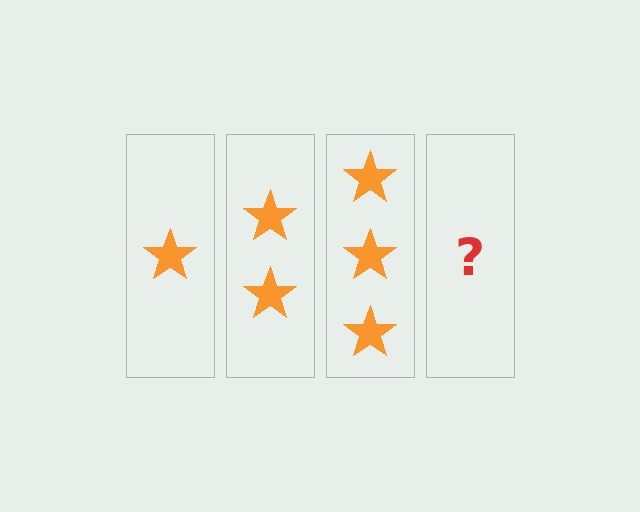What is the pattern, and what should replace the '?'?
The pattern is that each step adds one more star. The '?' should be 4 stars.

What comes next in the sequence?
The next element should be 4 stars.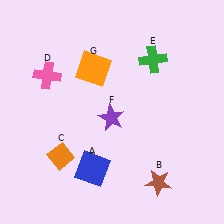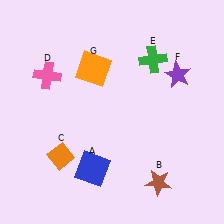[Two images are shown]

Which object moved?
The purple star (F) moved right.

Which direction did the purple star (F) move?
The purple star (F) moved right.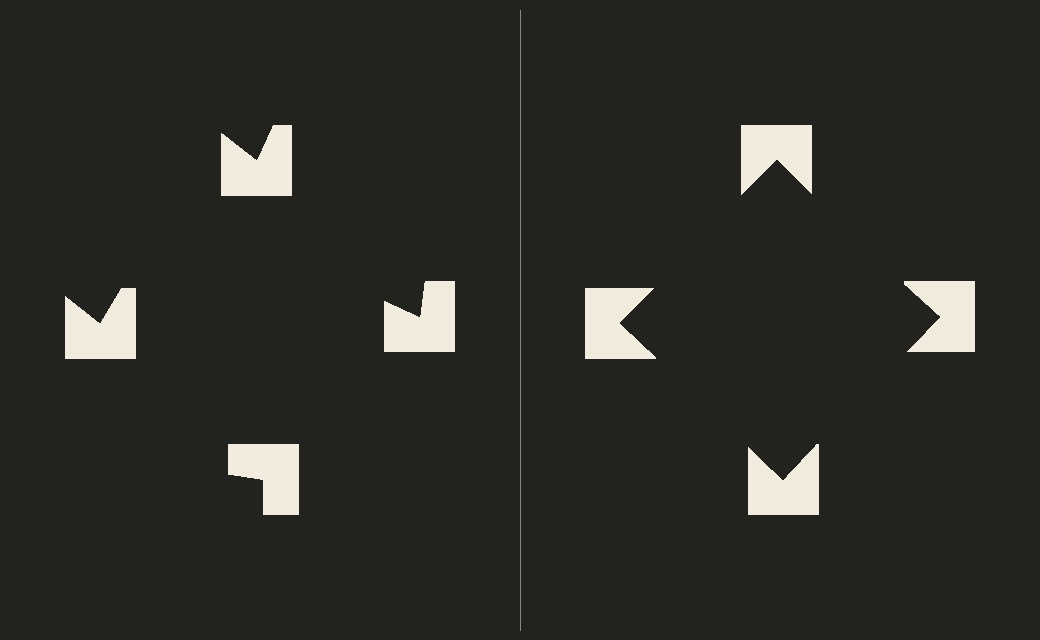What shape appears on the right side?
An illusory square.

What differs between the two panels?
The notched squares are positioned identically on both sides; only the wedge orientations differ. On the right they align to a square; on the left they are misaligned.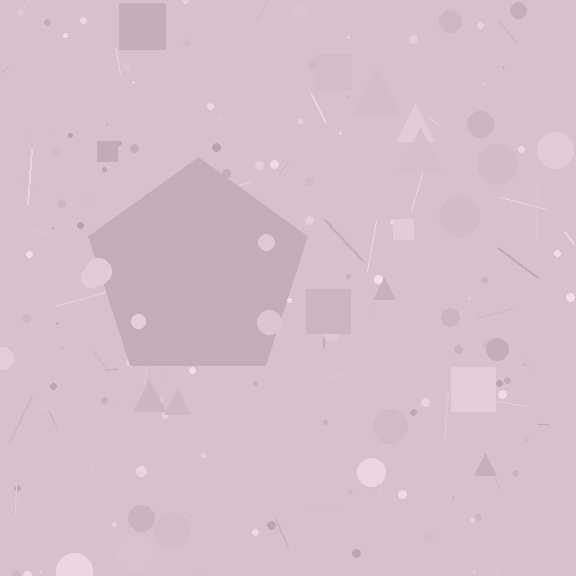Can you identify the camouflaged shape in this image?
The camouflaged shape is a pentagon.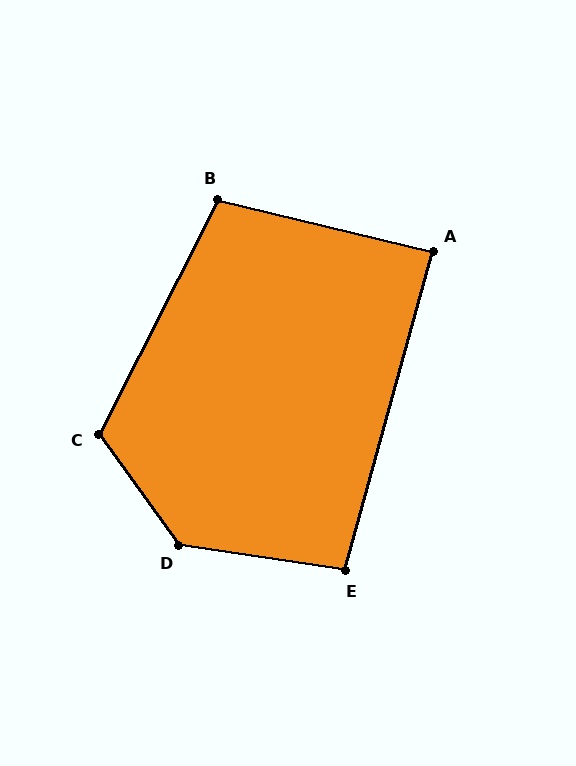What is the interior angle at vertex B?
Approximately 103 degrees (obtuse).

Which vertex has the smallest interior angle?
A, at approximately 88 degrees.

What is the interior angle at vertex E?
Approximately 97 degrees (obtuse).